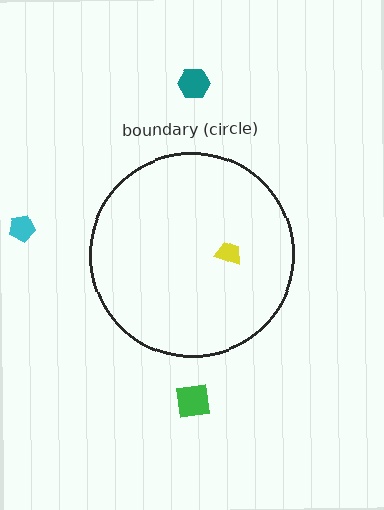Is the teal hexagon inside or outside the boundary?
Outside.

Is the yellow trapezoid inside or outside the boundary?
Inside.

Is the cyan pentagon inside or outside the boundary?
Outside.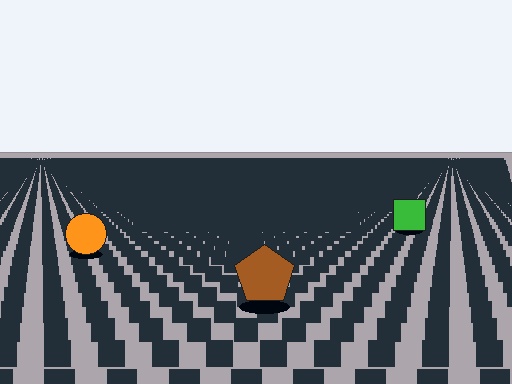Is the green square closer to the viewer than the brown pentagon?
No. The brown pentagon is closer — you can tell from the texture gradient: the ground texture is coarser near it.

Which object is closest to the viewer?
The brown pentagon is closest. The texture marks near it are larger and more spread out.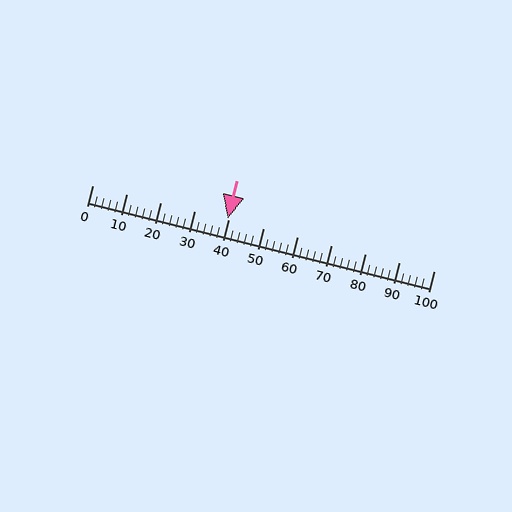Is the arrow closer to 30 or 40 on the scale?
The arrow is closer to 40.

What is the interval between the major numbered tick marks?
The major tick marks are spaced 10 units apart.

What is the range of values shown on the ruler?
The ruler shows values from 0 to 100.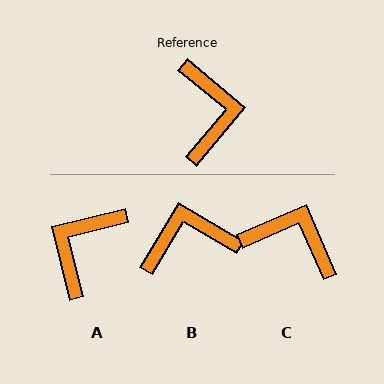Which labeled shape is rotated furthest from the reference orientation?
A, about 143 degrees away.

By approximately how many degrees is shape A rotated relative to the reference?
Approximately 143 degrees counter-clockwise.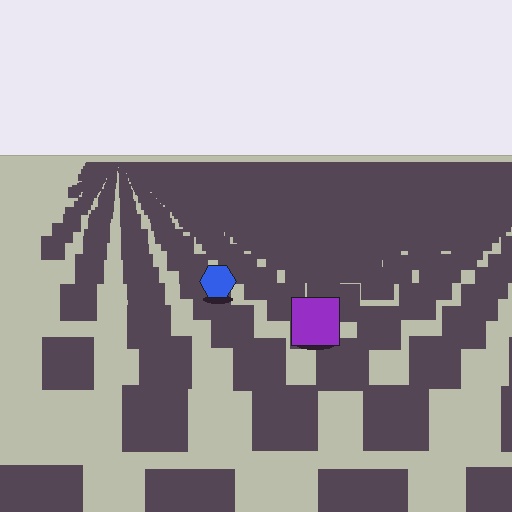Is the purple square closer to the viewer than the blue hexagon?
Yes. The purple square is closer — you can tell from the texture gradient: the ground texture is coarser near it.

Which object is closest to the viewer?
The purple square is closest. The texture marks near it are larger and more spread out.